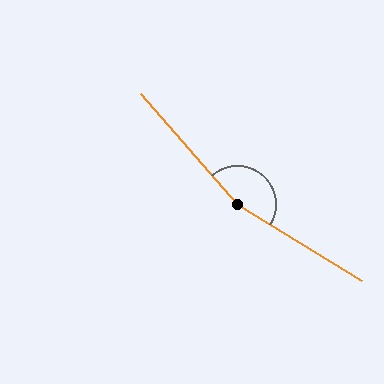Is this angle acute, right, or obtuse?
It is obtuse.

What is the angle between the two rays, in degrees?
Approximately 163 degrees.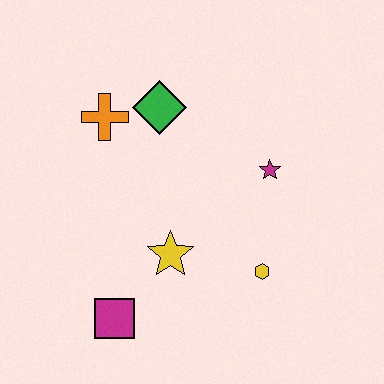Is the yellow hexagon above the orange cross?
No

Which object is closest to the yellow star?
The magenta square is closest to the yellow star.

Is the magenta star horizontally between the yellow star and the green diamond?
No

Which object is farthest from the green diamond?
The magenta square is farthest from the green diamond.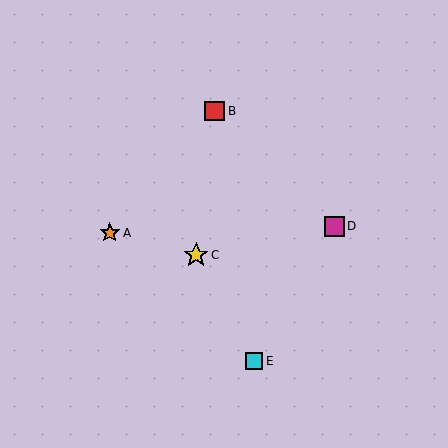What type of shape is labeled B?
Shape B is a red square.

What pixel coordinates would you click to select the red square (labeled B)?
Click at (215, 111) to select the red square B.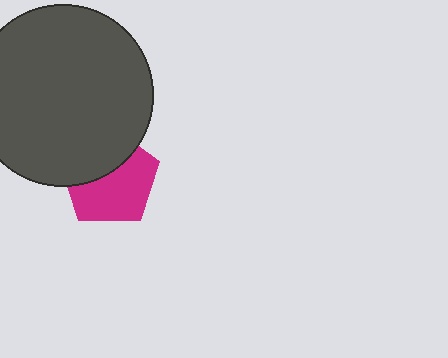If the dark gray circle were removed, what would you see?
You would see the complete magenta pentagon.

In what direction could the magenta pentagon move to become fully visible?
The magenta pentagon could move down. That would shift it out from behind the dark gray circle entirely.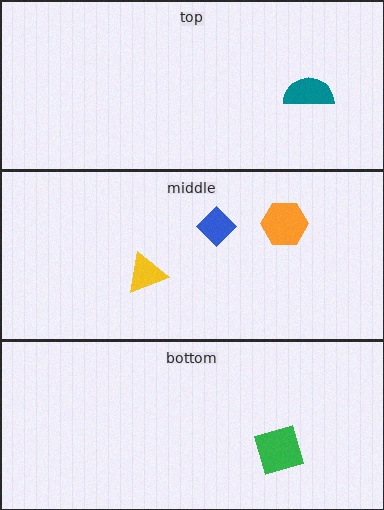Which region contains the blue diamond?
The middle region.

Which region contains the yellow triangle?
The middle region.